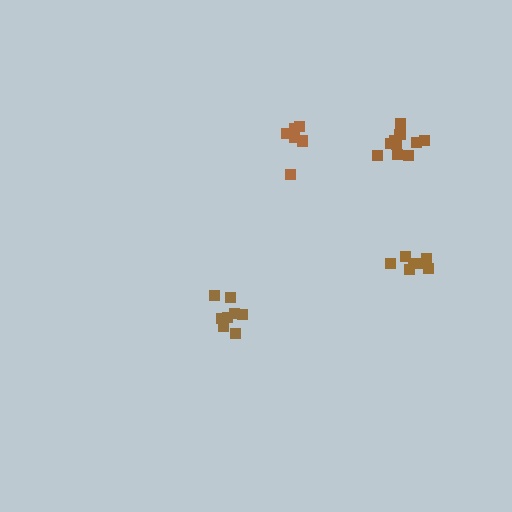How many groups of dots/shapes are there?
There are 4 groups.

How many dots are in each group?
Group 1: 12 dots, Group 2: 7 dots, Group 3: 8 dots, Group 4: 7 dots (34 total).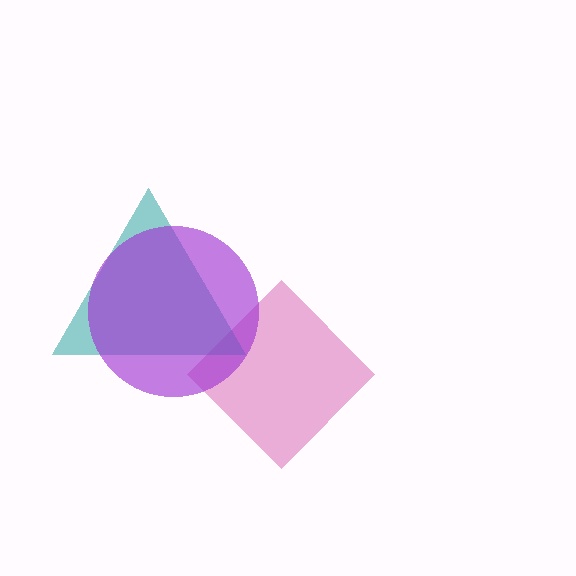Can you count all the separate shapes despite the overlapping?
Yes, there are 3 separate shapes.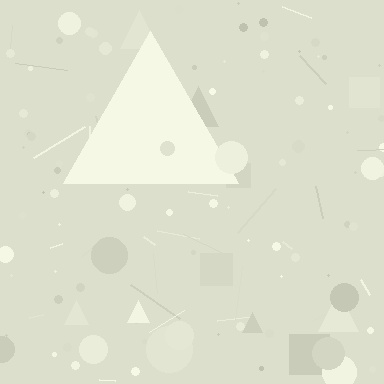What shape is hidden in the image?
A triangle is hidden in the image.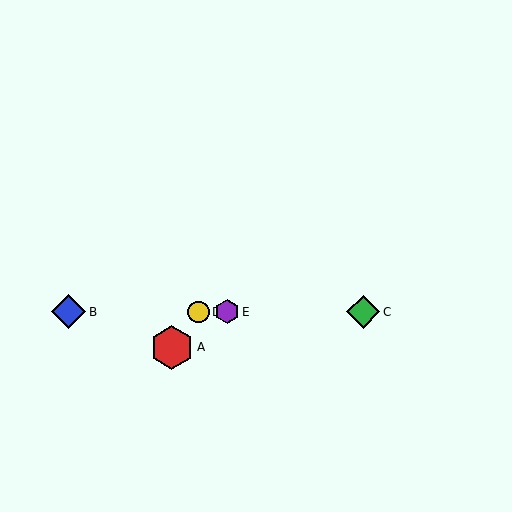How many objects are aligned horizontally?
4 objects (B, C, D, E) are aligned horizontally.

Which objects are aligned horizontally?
Objects B, C, D, E are aligned horizontally.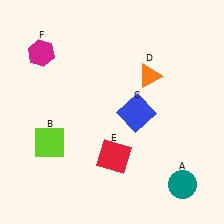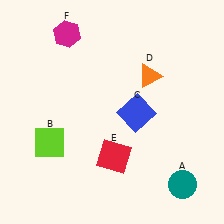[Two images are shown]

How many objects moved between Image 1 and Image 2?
1 object moved between the two images.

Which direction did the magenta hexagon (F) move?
The magenta hexagon (F) moved right.